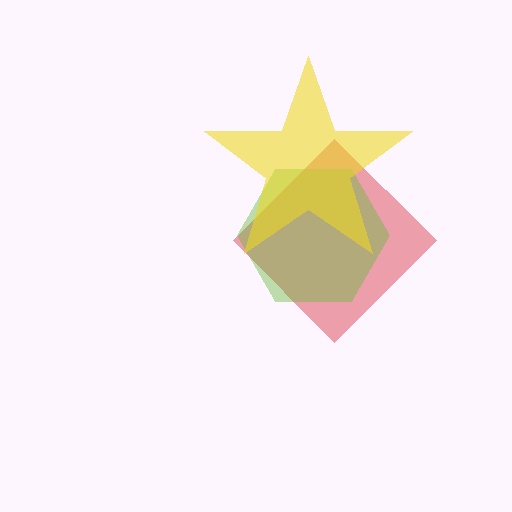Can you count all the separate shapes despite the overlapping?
Yes, there are 3 separate shapes.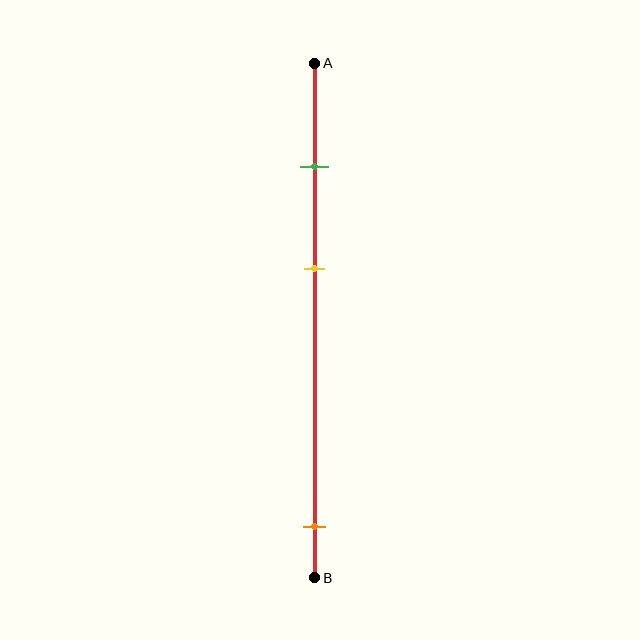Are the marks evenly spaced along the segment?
No, the marks are not evenly spaced.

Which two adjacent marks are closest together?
The green and yellow marks are the closest adjacent pair.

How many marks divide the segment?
There are 3 marks dividing the segment.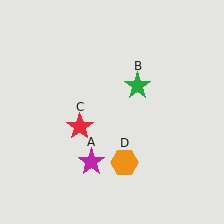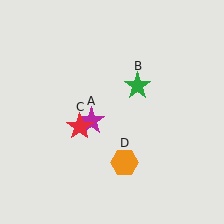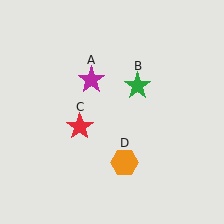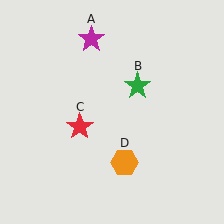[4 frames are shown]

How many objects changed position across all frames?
1 object changed position: magenta star (object A).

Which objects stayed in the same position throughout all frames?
Green star (object B) and red star (object C) and orange hexagon (object D) remained stationary.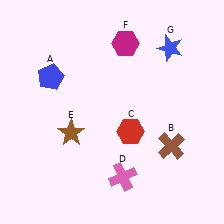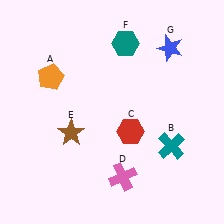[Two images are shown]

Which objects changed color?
A changed from blue to orange. B changed from brown to teal. F changed from magenta to teal.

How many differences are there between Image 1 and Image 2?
There are 3 differences between the two images.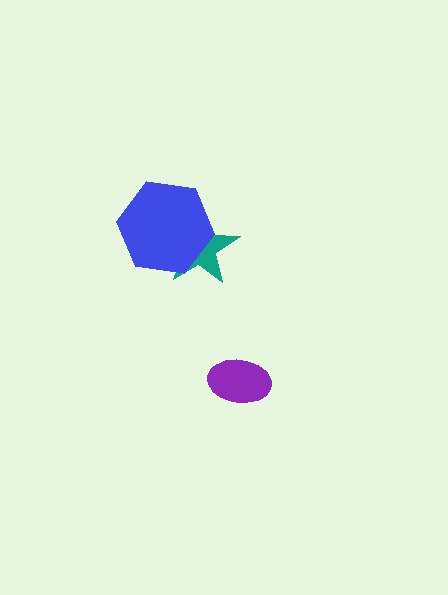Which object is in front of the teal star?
The blue hexagon is in front of the teal star.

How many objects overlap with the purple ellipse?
0 objects overlap with the purple ellipse.